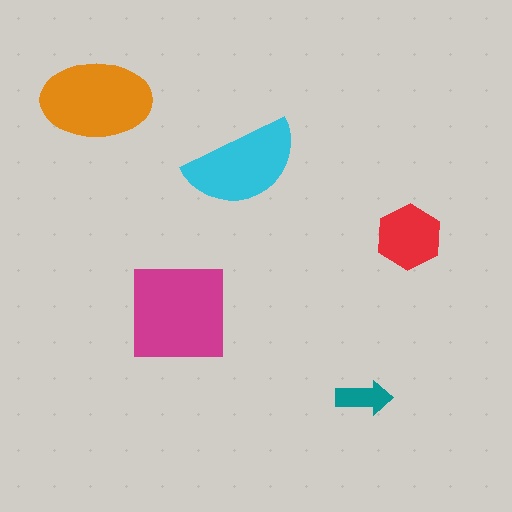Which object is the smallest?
The teal arrow.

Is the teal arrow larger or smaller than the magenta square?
Smaller.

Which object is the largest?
The magenta square.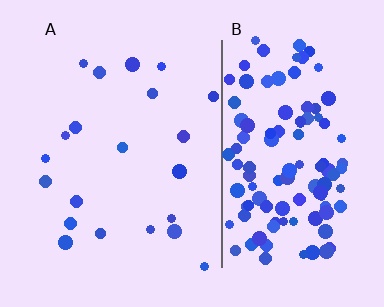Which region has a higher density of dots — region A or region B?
B (the right).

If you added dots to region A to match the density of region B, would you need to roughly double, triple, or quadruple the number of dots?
Approximately quadruple.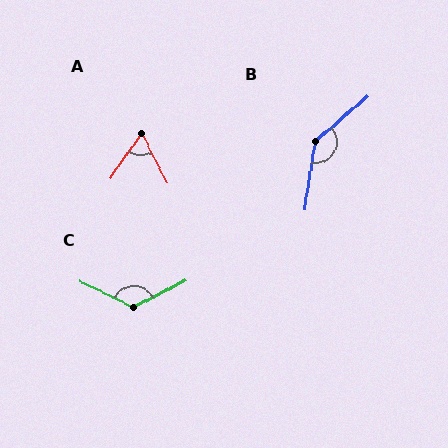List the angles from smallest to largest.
A (61°), C (127°), B (139°).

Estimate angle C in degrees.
Approximately 127 degrees.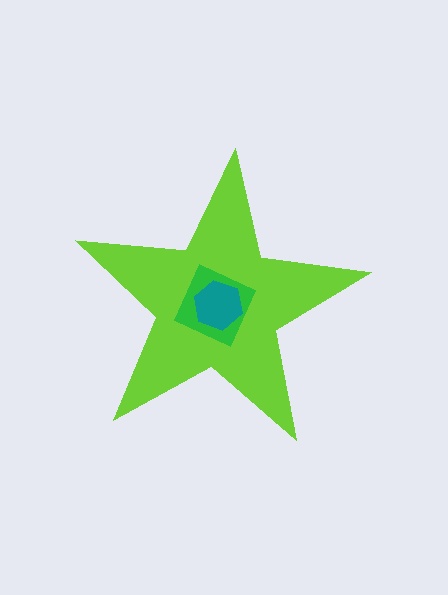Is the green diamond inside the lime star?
Yes.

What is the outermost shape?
The lime star.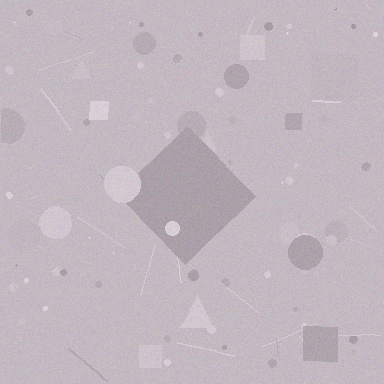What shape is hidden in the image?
A diamond is hidden in the image.